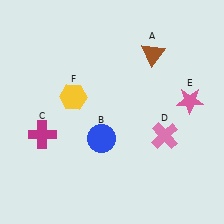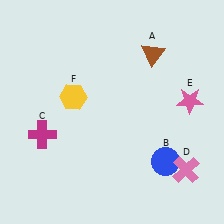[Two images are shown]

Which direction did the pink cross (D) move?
The pink cross (D) moved down.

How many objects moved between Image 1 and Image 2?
2 objects moved between the two images.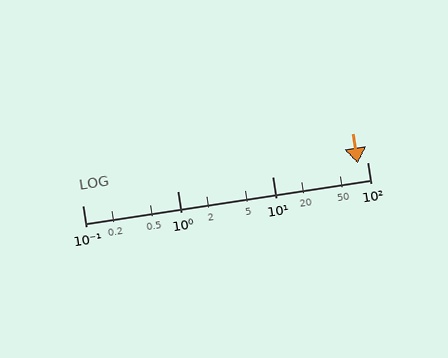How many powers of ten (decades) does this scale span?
The scale spans 3 decades, from 0.1 to 100.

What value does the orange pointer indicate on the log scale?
The pointer indicates approximately 80.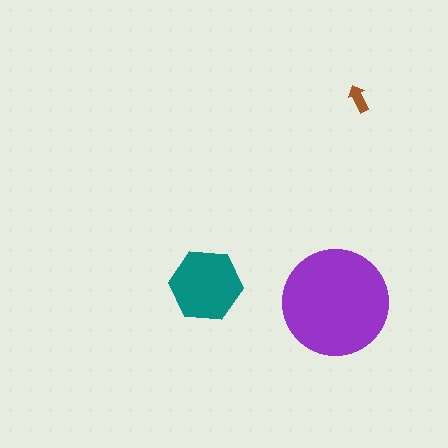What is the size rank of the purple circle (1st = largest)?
1st.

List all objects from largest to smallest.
The purple circle, the teal hexagon, the brown arrow.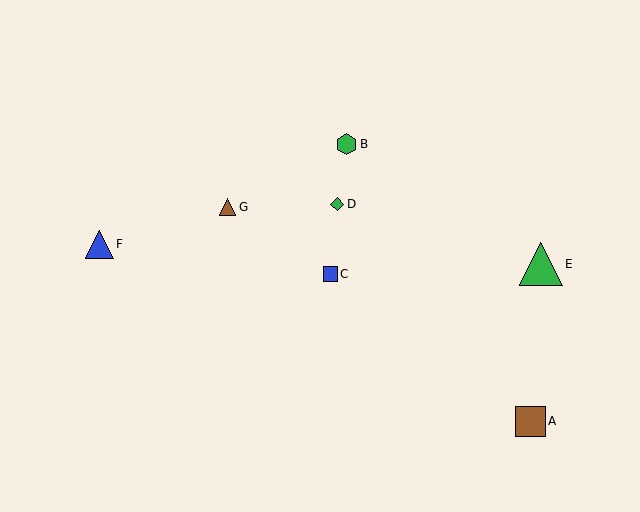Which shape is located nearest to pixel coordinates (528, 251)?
The green triangle (labeled E) at (541, 264) is nearest to that location.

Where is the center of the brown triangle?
The center of the brown triangle is at (228, 207).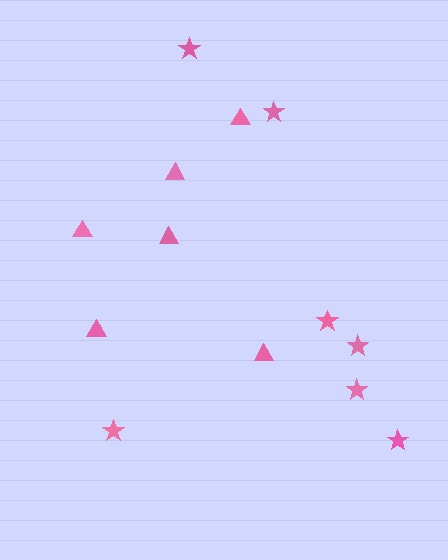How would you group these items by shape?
There are 2 groups: one group of stars (7) and one group of triangles (6).